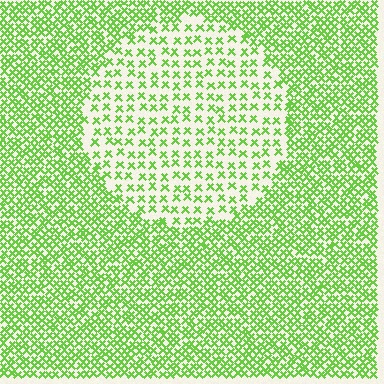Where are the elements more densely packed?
The elements are more densely packed outside the circle boundary.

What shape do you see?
I see a circle.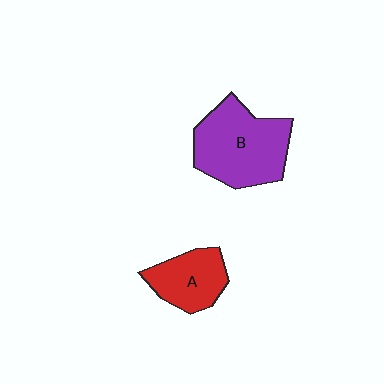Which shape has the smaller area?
Shape A (red).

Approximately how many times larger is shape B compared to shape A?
Approximately 1.7 times.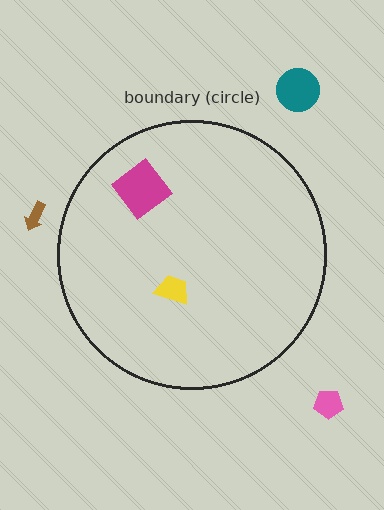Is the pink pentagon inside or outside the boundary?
Outside.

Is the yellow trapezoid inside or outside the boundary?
Inside.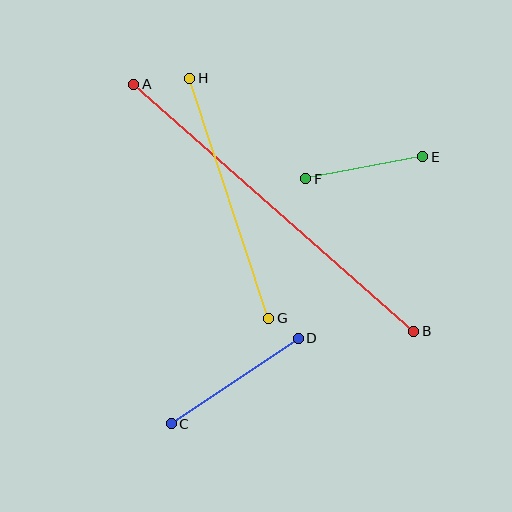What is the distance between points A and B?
The distance is approximately 373 pixels.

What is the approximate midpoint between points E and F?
The midpoint is at approximately (364, 168) pixels.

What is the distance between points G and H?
The distance is approximately 253 pixels.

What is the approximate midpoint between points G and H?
The midpoint is at approximately (229, 198) pixels.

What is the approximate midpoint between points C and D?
The midpoint is at approximately (235, 381) pixels.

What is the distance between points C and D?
The distance is approximately 153 pixels.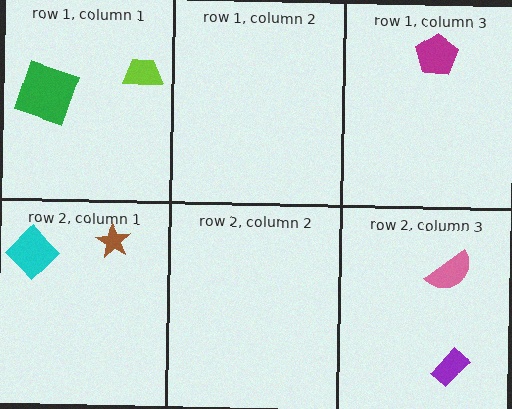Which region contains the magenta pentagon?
The row 1, column 3 region.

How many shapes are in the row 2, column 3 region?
2.